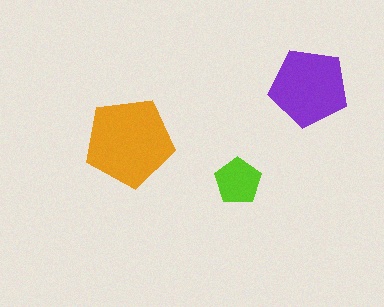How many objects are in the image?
There are 3 objects in the image.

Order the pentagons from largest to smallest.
the orange one, the purple one, the lime one.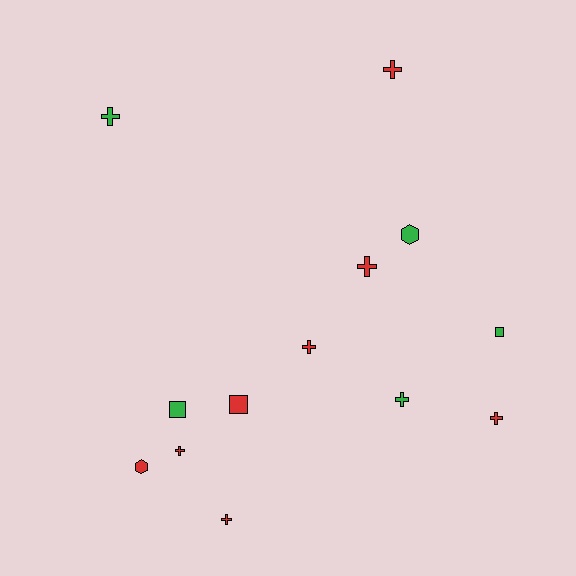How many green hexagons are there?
There is 1 green hexagon.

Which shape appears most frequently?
Cross, with 8 objects.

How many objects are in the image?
There are 13 objects.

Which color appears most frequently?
Red, with 8 objects.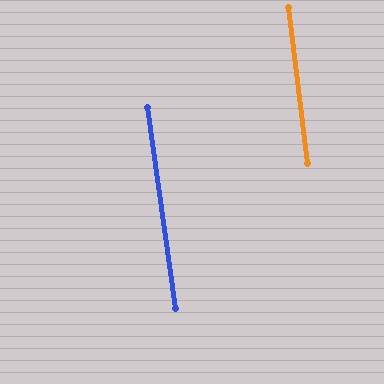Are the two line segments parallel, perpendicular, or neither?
Parallel — their directions differ by only 1.3°.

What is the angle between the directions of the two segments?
Approximately 1 degree.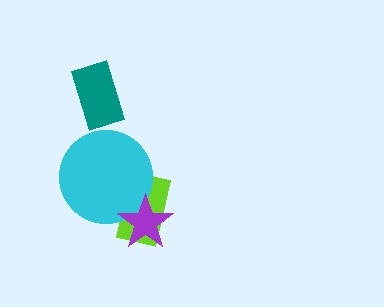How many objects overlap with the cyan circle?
2 objects overlap with the cyan circle.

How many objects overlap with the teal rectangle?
0 objects overlap with the teal rectangle.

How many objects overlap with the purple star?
2 objects overlap with the purple star.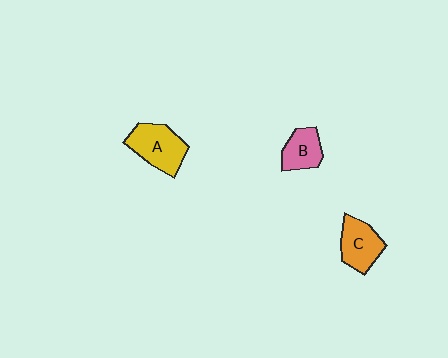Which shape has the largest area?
Shape A (yellow).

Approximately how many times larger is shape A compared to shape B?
Approximately 1.5 times.